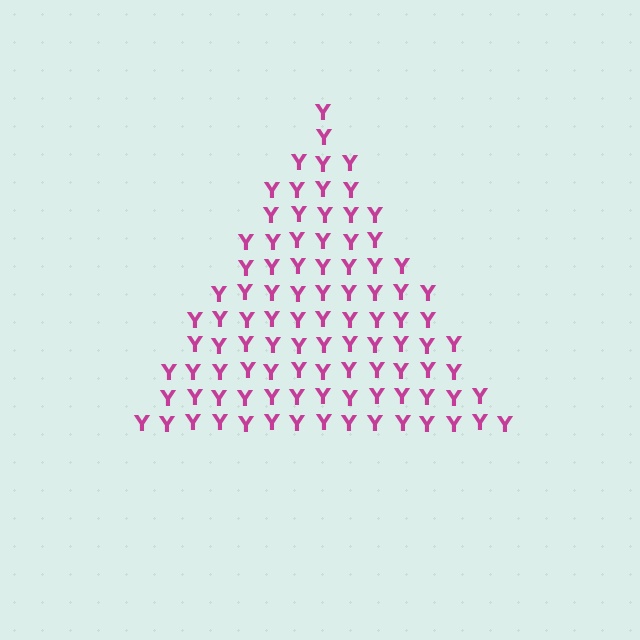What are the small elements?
The small elements are letter Y's.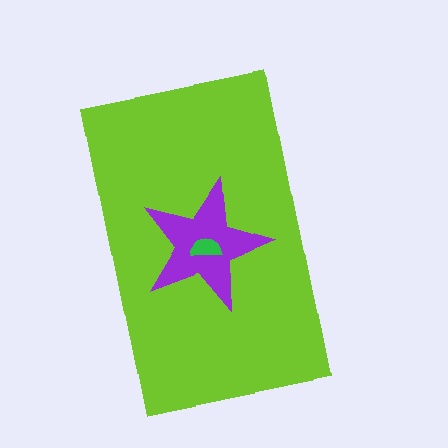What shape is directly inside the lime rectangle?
The purple star.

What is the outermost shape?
The lime rectangle.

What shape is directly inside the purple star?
The green semicircle.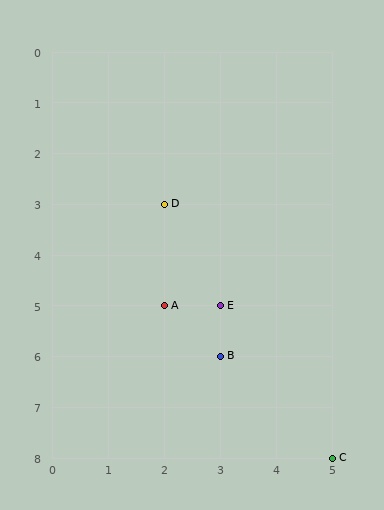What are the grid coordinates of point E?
Point E is at grid coordinates (3, 5).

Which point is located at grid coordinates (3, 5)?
Point E is at (3, 5).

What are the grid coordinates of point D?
Point D is at grid coordinates (2, 3).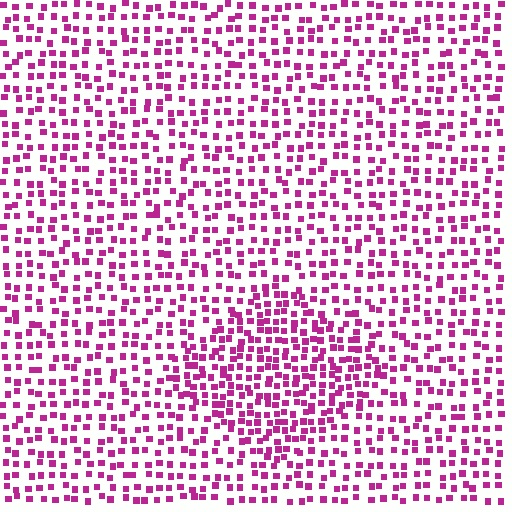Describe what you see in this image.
The image contains small magenta elements arranged at two different densities. A diamond-shaped region is visible where the elements are more densely packed than the surrounding area.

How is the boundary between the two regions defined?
The boundary is defined by a change in element density (approximately 1.7x ratio). All elements are the same color, size, and shape.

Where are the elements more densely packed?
The elements are more densely packed inside the diamond boundary.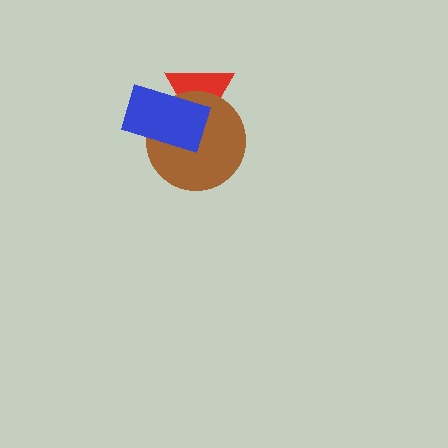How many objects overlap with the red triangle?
2 objects overlap with the red triangle.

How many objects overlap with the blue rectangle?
2 objects overlap with the blue rectangle.